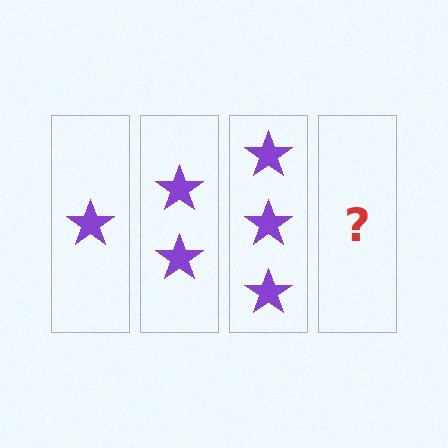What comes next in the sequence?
The next element should be 4 stars.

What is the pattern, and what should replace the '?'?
The pattern is that each step adds one more star. The '?' should be 4 stars.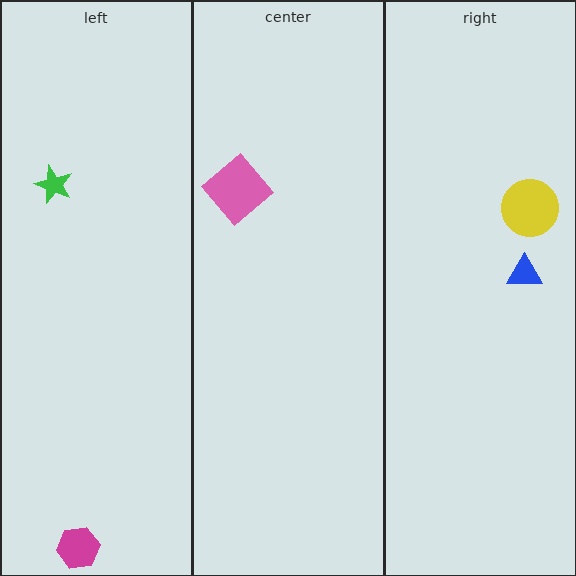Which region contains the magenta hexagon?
The left region.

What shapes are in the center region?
The pink diamond.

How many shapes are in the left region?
2.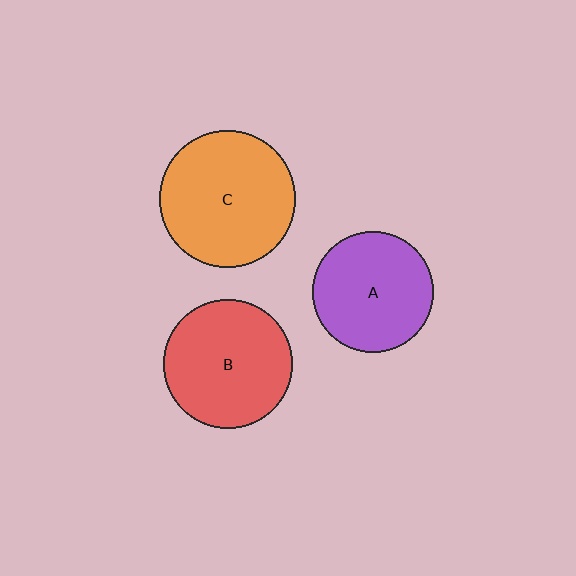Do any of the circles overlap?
No, none of the circles overlap.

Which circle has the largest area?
Circle C (orange).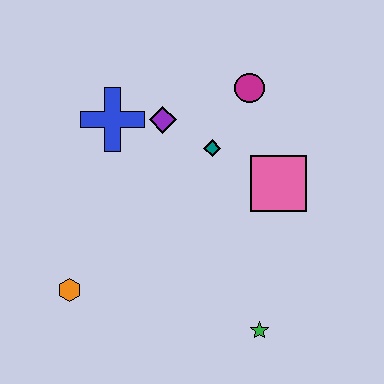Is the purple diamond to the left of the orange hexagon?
No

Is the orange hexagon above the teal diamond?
No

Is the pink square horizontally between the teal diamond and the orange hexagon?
No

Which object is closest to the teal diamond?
The purple diamond is closest to the teal diamond.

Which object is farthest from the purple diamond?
The green star is farthest from the purple diamond.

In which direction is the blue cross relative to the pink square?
The blue cross is to the left of the pink square.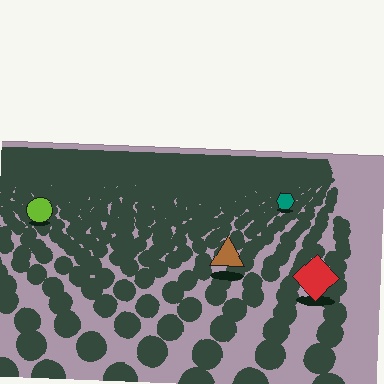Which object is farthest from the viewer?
The teal hexagon is farthest from the viewer. It appears smaller and the ground texture around it is denser.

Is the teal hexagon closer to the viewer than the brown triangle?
No. The brown triangle is closer — you can tell from the texture gradient: the ground texture is coarser near it.